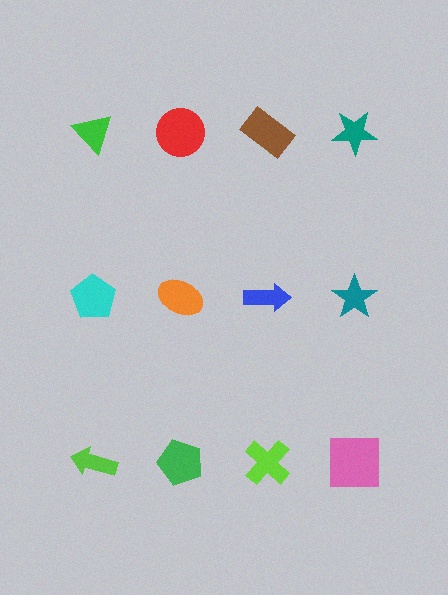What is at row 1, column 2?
A red circle.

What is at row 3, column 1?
A lime arrow.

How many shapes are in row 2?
4 shapes.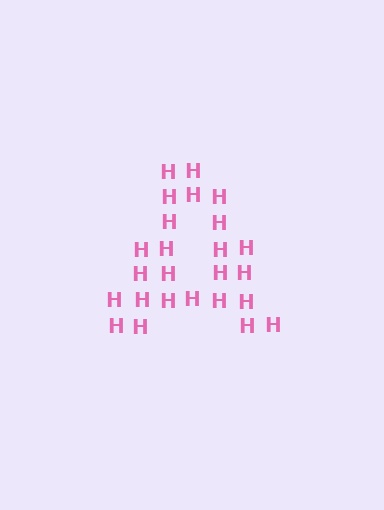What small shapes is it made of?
It is made of small letter H's.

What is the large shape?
The large shape is the letter A.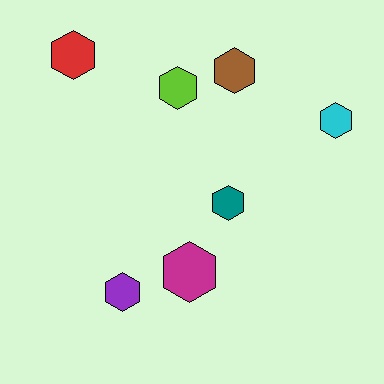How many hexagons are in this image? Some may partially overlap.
There are 7 hexagons.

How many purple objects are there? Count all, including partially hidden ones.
There is 1 purple object.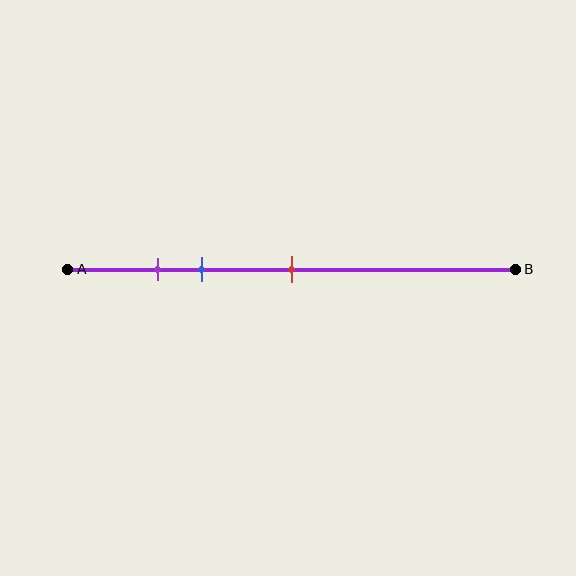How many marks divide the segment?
There are 3 marks dividing the segment.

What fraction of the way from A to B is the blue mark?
The blue mark is approximately 30% (0.3) of the way from A to B.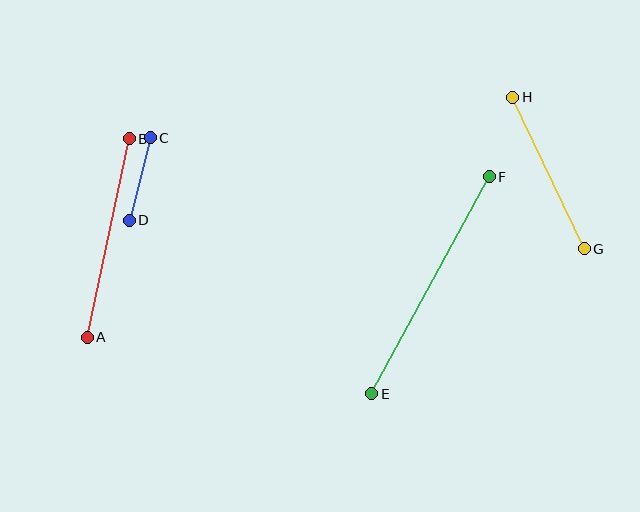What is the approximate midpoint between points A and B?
The midpoint is at approximately (108, 238) pixels.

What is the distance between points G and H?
The distance is approximately 168 pixels.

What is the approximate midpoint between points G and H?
The midpoint is at approximately (549, 173) pixels.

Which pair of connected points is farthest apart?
Points E and F are farthest apart.